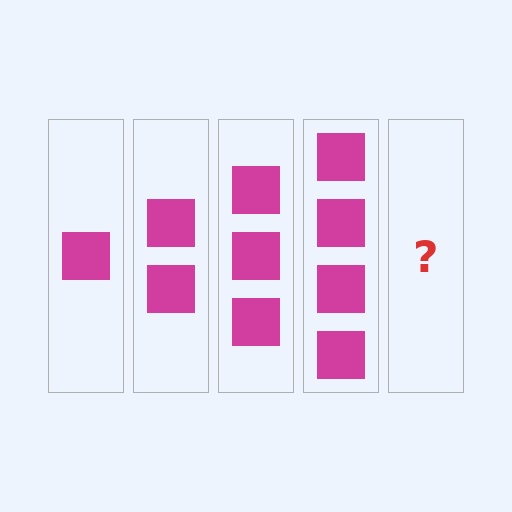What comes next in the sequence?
The next element should be 5 squares.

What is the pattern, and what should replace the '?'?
The pattern is that each step adds one more square. The '?' should be 5 squares.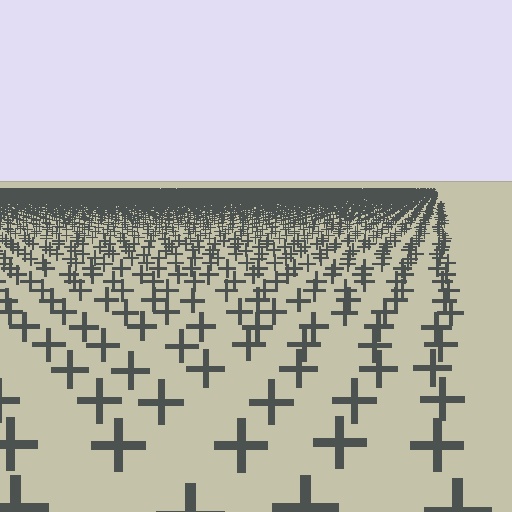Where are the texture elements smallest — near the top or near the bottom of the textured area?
Near the top.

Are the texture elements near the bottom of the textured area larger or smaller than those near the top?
Larger. Near the bottom, elements are closer to the viewer and appear at a bigger on-screen size.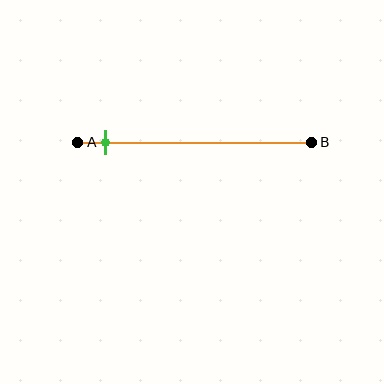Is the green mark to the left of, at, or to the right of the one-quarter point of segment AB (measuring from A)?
The green mark is to the left of the one-quarter point of segment AB.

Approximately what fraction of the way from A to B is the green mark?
The green mark is approximately 10% of the way from A to B.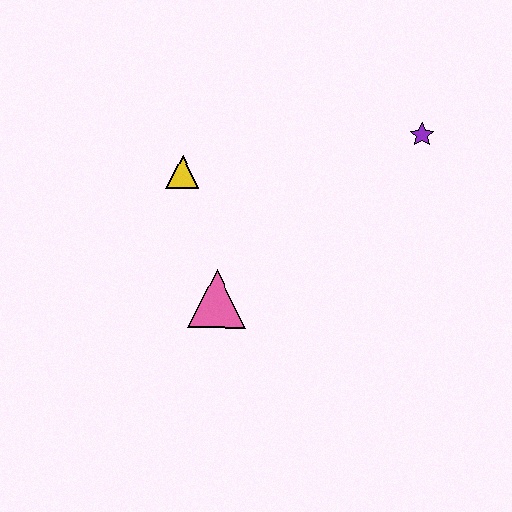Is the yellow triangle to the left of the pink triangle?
Yes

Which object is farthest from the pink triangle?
The purple star is farthest from the pink triangle.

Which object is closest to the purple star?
The yellow triangle is closest to the purple star.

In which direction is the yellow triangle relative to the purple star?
The yellow triangle is to the left of the purple star.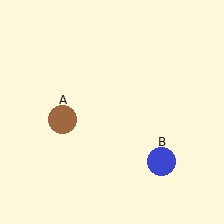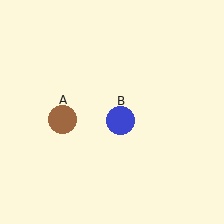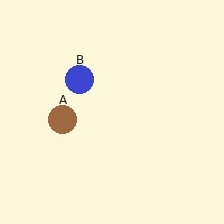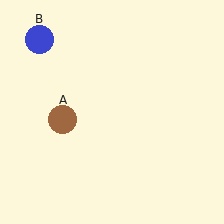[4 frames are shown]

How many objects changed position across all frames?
1 object changed position: blue circle (object B).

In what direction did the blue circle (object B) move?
The blue circle (object B) moved up and to the left.